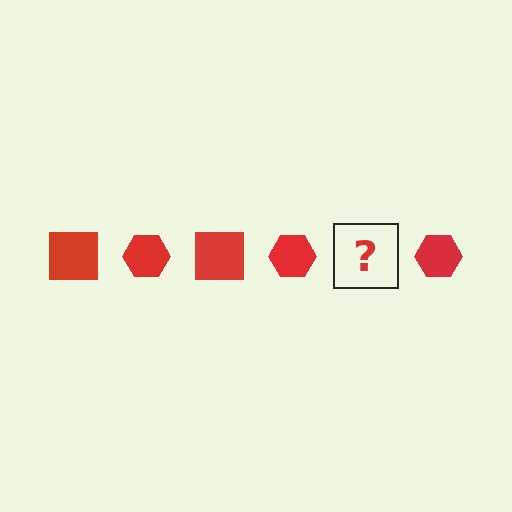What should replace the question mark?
The question mark should be replaced with a red square.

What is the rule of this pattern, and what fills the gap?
The rule is that the pattern cycles through square, hexagon shapes in red. The gap should be filled with a red square.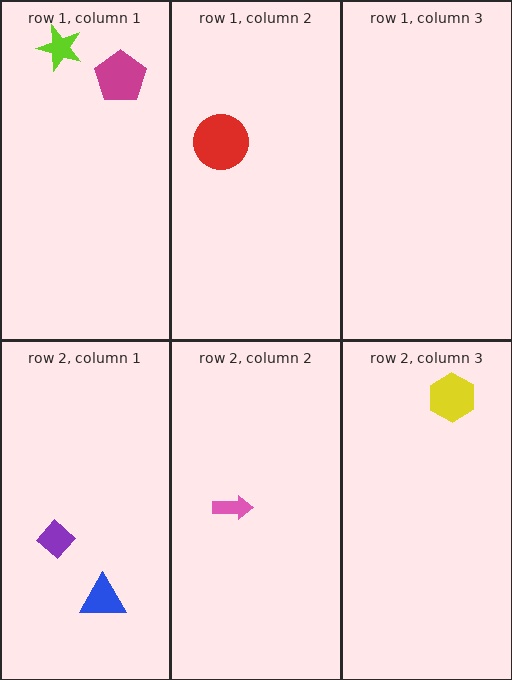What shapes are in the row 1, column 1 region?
The lime star, the magenta pentagon.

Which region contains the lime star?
The row 1, column 1 region.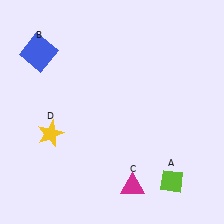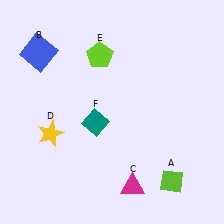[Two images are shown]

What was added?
A lime pentagon (E), a teal diamond (F) were added in Image 2.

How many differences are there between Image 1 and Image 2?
There are 2 differences between the two images.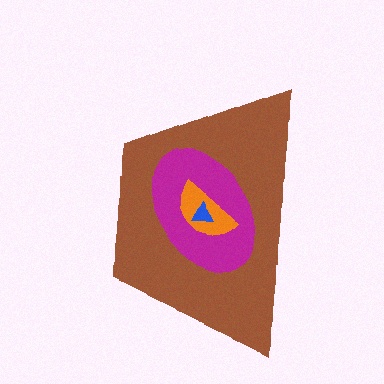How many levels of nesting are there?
4.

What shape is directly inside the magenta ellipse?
The orange semicircle.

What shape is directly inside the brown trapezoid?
The magenta ellipse.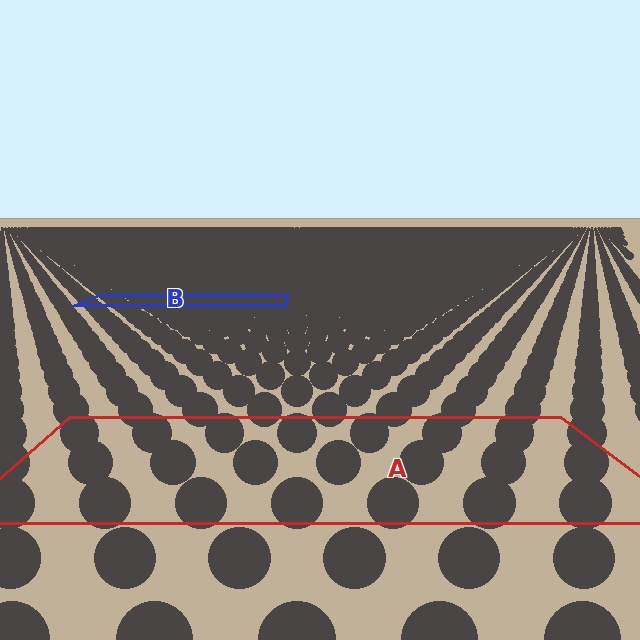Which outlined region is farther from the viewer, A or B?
Region B is farther from the viewer — the texture elements inside it appear smaller and more densely packed.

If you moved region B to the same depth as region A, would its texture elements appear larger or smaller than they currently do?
They would appear larger. At a closer depth, the same texture elements are projected at a bigger on-screen size.